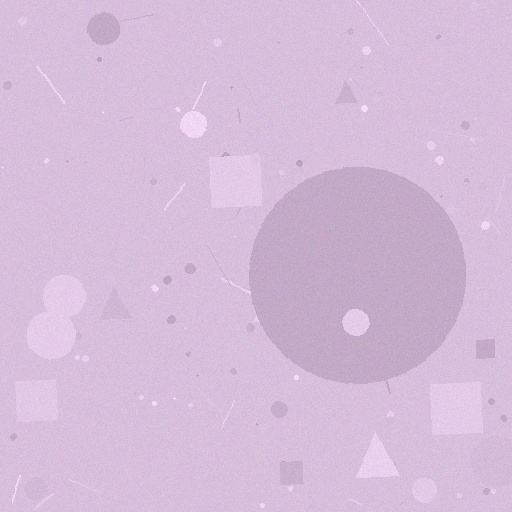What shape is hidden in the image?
A circle is hidden in the image.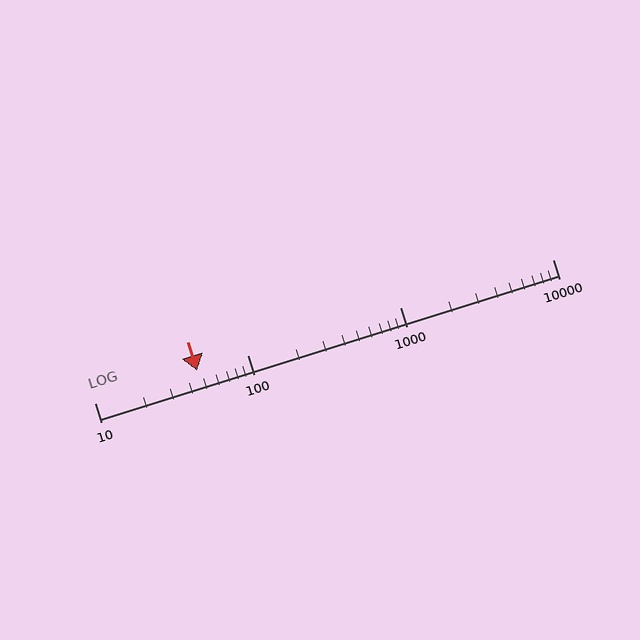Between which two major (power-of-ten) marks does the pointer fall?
The pointer is between 10 and 100.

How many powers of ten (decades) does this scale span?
The scale spans 3 decades, from 10 to 10000.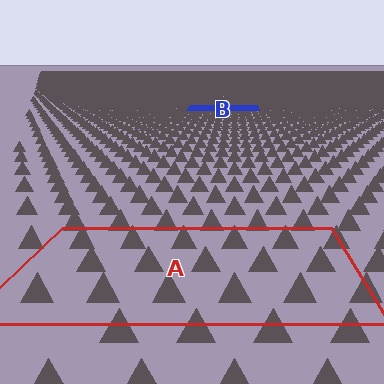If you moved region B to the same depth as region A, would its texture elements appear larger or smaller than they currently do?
They would appear larger. At a closer depth, the same texture elements are projected at a bigger on-screen size.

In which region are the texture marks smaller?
The texture marks are smaller in region B, because it is farther away.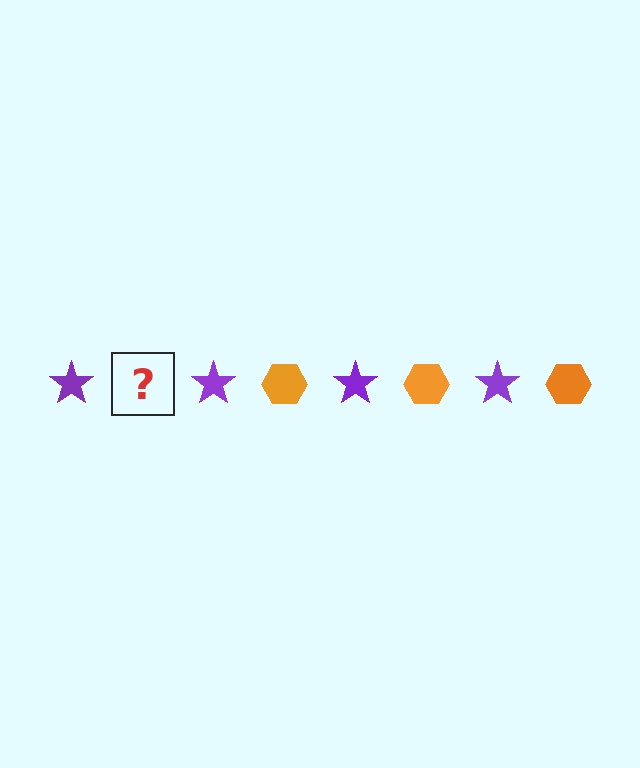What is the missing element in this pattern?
The missing element is an orange hexagon.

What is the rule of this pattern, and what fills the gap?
The rule is that the pattern alternates between purple star and orange hexagon. The gap should be filled with an orange hexagon.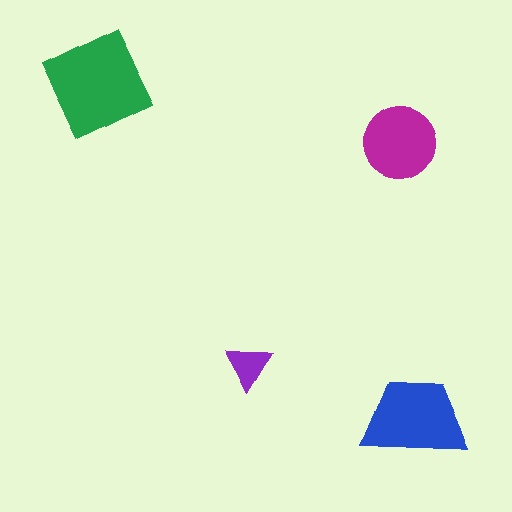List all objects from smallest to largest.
The purple triangle, the magenta circle, the blue trapezoid, the green diamond.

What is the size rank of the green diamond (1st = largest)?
1st.